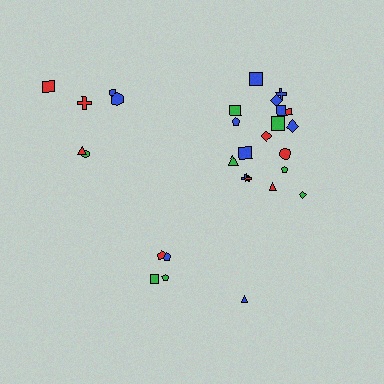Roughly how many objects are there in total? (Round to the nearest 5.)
Roughly 30 objects in total.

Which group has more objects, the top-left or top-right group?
The top-right group.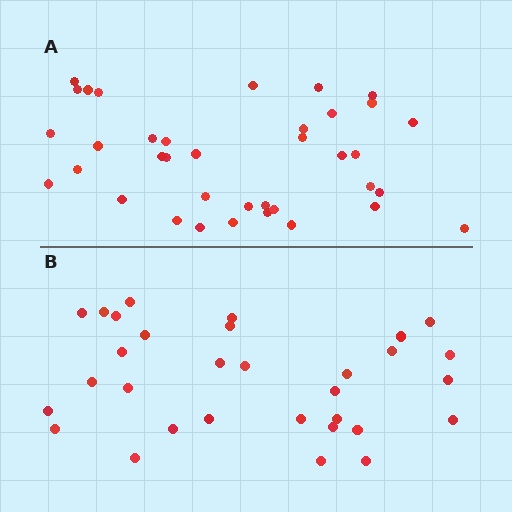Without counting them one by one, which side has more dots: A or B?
Region A (the top region) has more dots.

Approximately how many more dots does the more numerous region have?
Region A has about 6 more dots than region B.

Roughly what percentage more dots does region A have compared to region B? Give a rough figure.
About 20% more.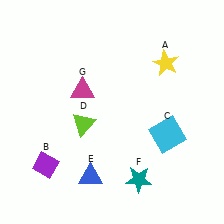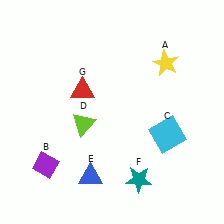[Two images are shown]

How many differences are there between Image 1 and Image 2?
There is 1 difference between the two images.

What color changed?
The triangle (G) changed from magenta in Image 1 to red in Image 2.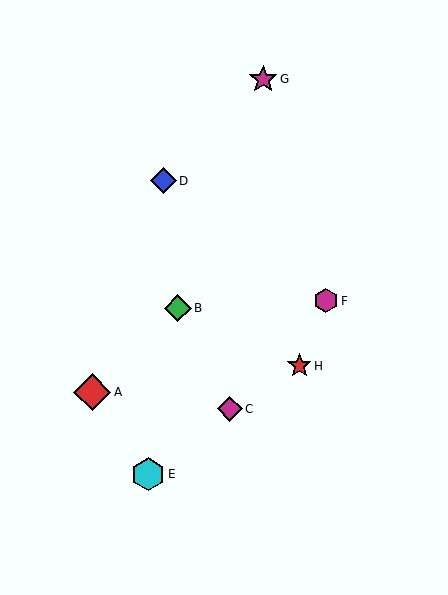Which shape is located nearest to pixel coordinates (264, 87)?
The magenta star (labeled G) at (263, 79) is nearest to that location.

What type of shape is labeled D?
Shape D is a blue diamond.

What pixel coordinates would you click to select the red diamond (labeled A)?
Click at (92, 392) to select the red diamond A.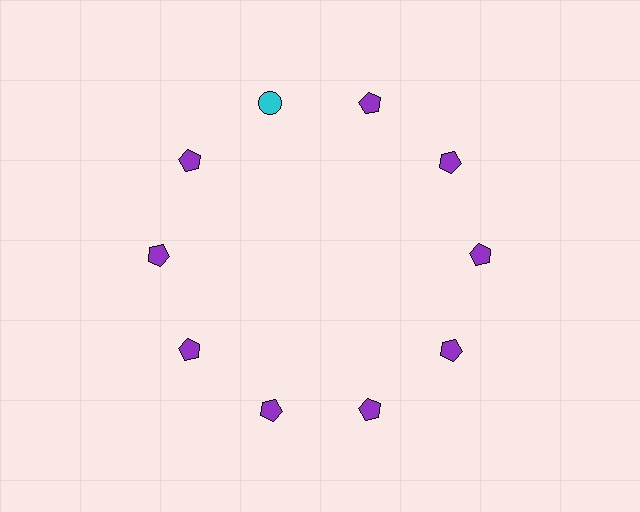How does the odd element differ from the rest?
It differs in both color (cyan instead of purple) and shape (circle instead of pentagon).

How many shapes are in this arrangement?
There are 10 shapes arranged in a ring pattern.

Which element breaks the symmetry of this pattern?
The cyan circle at roughly the 11 o'clock position breaks the symmetry. All other shapes are purple pentagons.